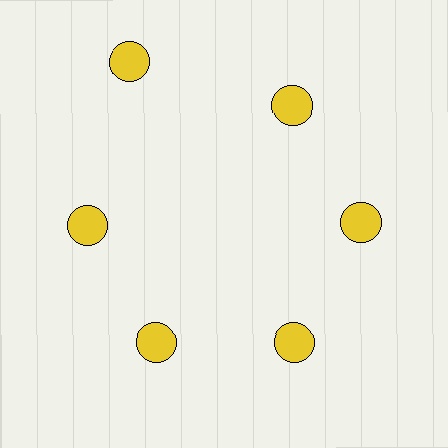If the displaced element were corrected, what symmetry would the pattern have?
It would have 6-fold rotational symmetry — the pattern would map onto itself every 60 degrees.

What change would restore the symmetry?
The symmetry would be restored by moving it inward, back onto the ring so that all 6 circles sit at equal angles and equal distance from the center.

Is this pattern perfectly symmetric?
No. The 6 yellow circles are arranged in a ring, but one element near the 11 o'clock position is pushed outward from the center, breaking the 6-fold rotational symmetry.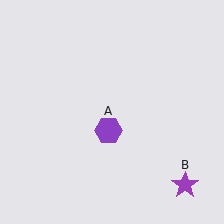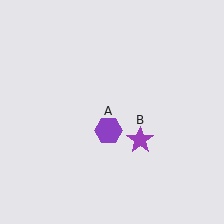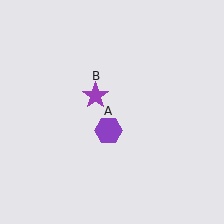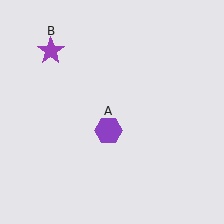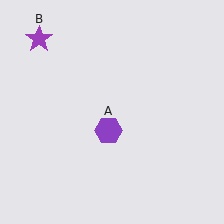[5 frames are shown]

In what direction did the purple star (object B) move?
The purple star (object B) moved up and to the left.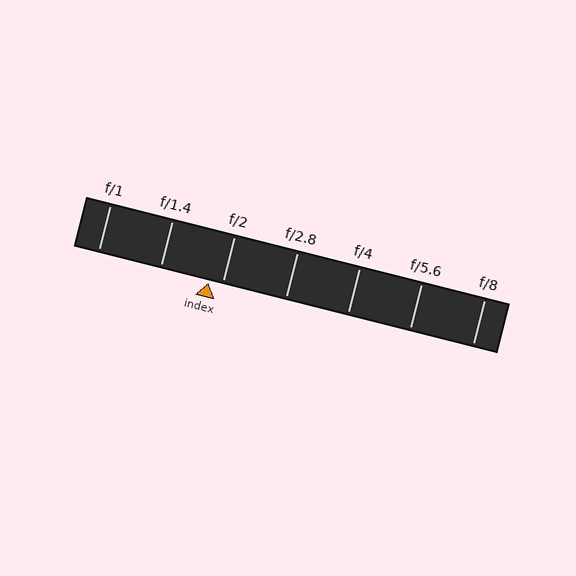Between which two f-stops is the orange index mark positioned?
The index mark is between f/1.4 and f/2.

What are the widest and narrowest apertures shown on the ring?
The widest aperture shown is f/1 and the narrowest is f/8.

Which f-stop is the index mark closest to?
The index mark is closest to f/2.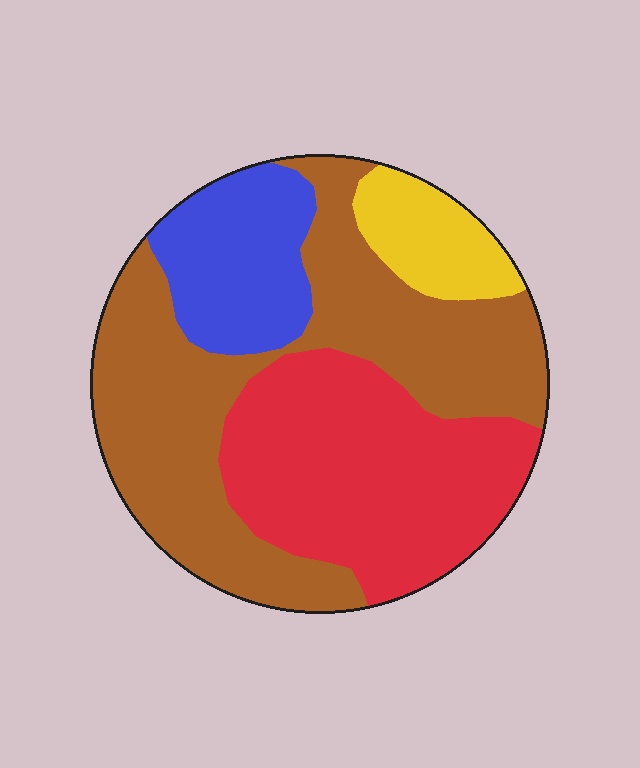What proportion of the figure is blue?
Blue covers around 15% of the figure.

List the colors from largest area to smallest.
From largest to smallest: brown, red, blue, yellow.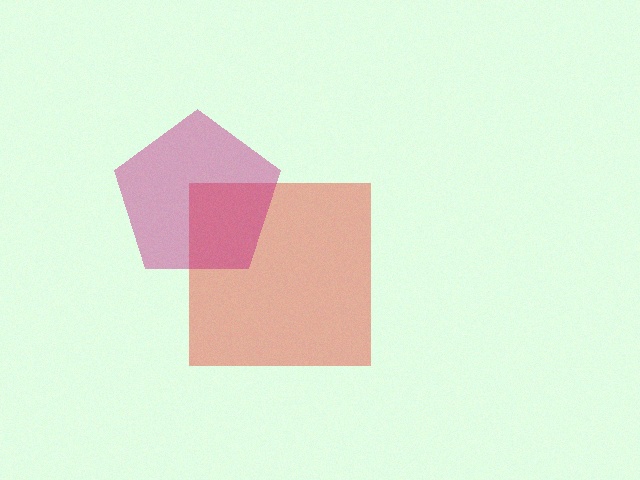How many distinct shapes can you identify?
There are 2 distinct shapes: a red square, a magenta pentagon.